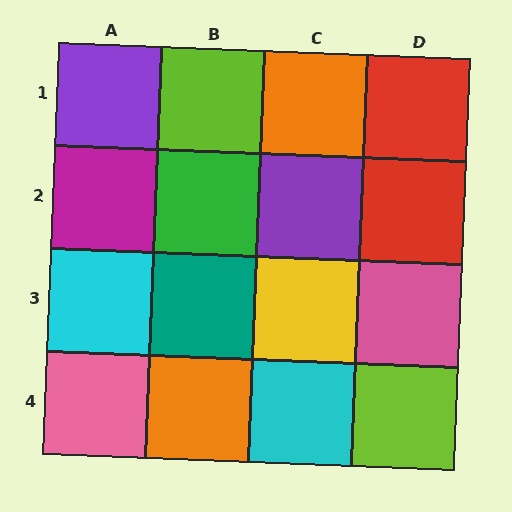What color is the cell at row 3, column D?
Pink.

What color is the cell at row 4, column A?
Pink.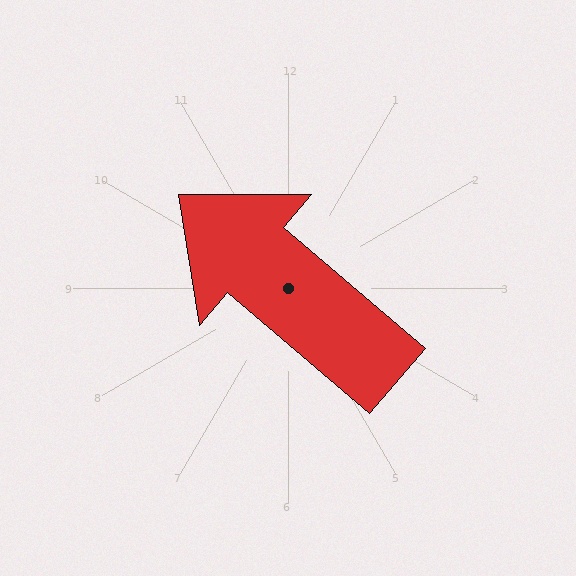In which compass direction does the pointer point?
Northwest.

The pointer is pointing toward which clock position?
Roughly 10 o'clock.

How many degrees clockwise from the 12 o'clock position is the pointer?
Approximately 310 degrees.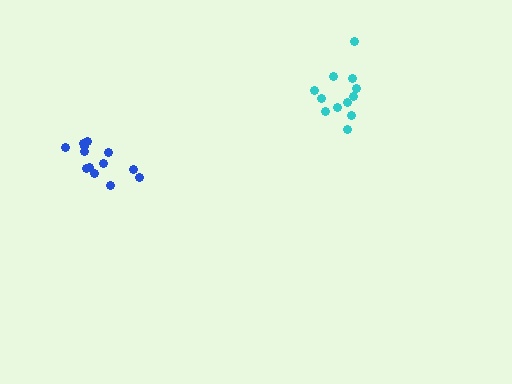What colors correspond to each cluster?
The clusters are colored: cyan, blue.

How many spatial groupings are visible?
There are 2 spatial groupings.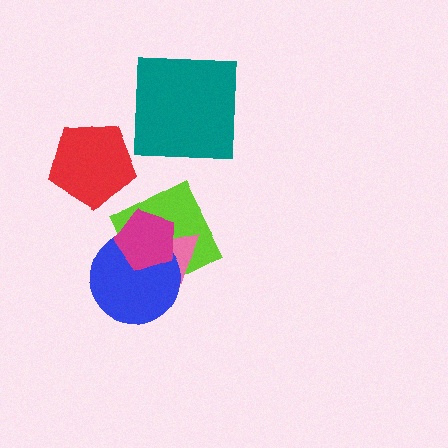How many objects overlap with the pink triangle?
3 objects overlap with the pink triangle.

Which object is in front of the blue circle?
The magenta pentagon is in front of the blue circle.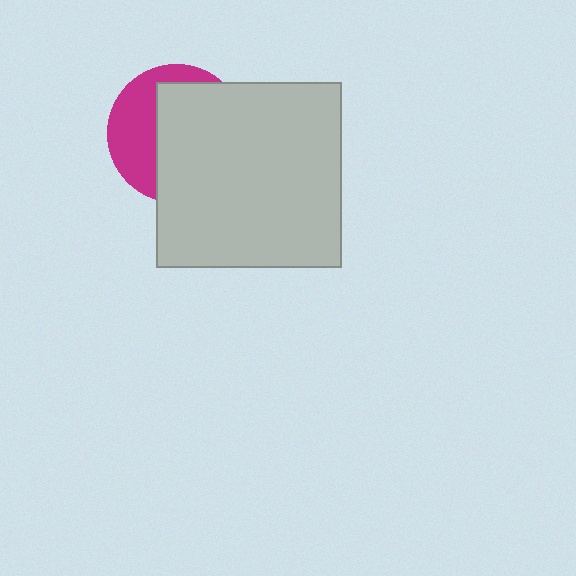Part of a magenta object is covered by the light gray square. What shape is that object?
It is a circle.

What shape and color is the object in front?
The object in front is a light gray square.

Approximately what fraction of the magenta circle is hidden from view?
Roughly 63% of the magenta circle is hidden behind the light gray square.